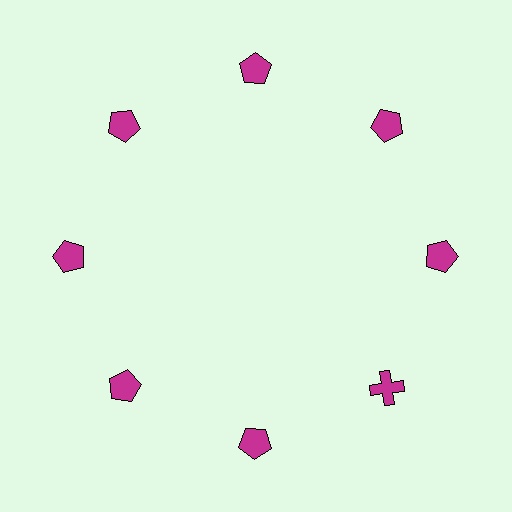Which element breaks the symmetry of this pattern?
The magenta cross at roughly the 4 o'clock position breaks the symmetry. All other shapes are magenta pentagons.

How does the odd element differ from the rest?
It has a different shape: cross instead of pentagon.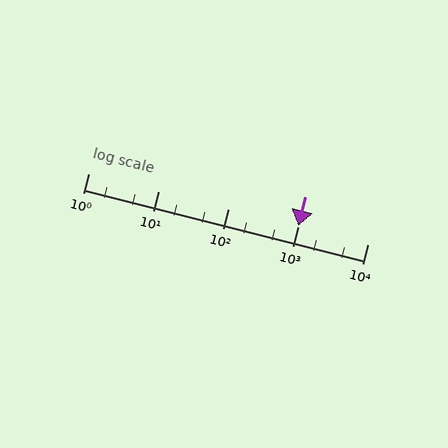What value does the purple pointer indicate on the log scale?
The pointer indicates approximately 1000.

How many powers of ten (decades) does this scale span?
The scale spans 4 decades, from 1 to 10000.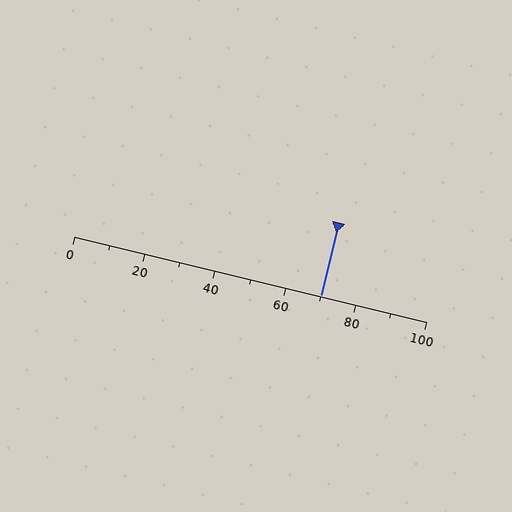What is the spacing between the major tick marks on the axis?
The major ticks are spaced 20 apart.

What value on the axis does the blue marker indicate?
The marker indicates approximately 70.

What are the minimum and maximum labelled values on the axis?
The axis runs from 0 to 100.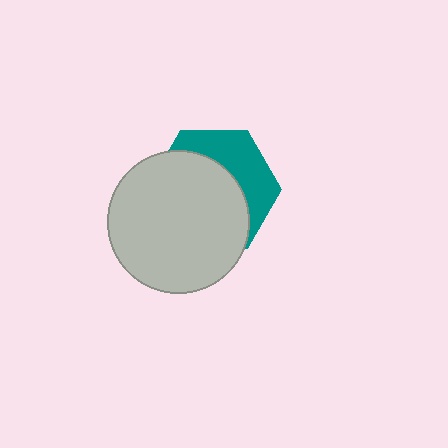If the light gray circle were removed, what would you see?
You would see the complete teal hexagon.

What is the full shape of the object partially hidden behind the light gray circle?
The partially hidden object is a teal hexagon.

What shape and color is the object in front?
The object in front is a light gray circle.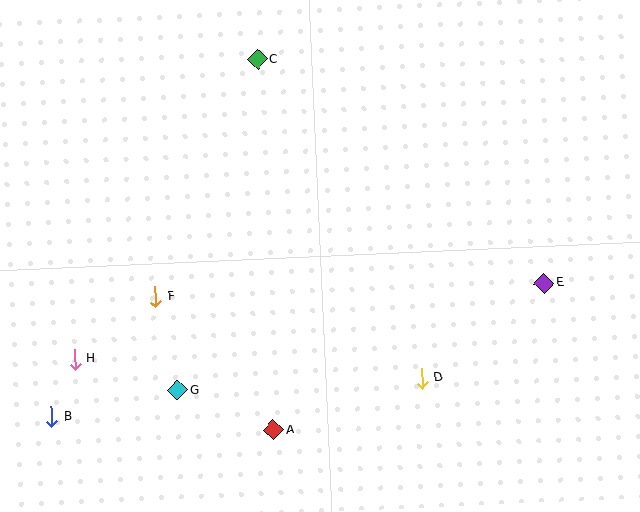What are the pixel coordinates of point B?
Point B is at (52, 417).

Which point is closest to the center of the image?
Point D at (422, 378) is closest to the center.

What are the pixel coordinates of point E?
Point E is at (544, 283).